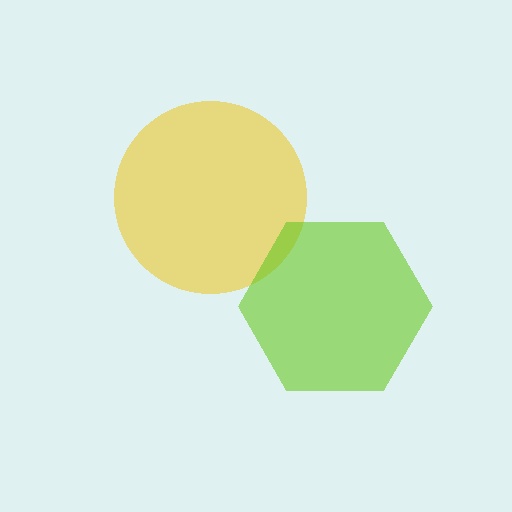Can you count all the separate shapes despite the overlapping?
Yes, there are 2 separate shapes.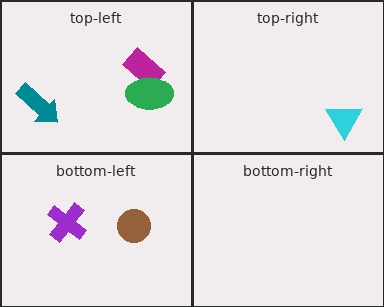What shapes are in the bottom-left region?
The purple cross, the brown circle.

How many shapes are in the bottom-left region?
2.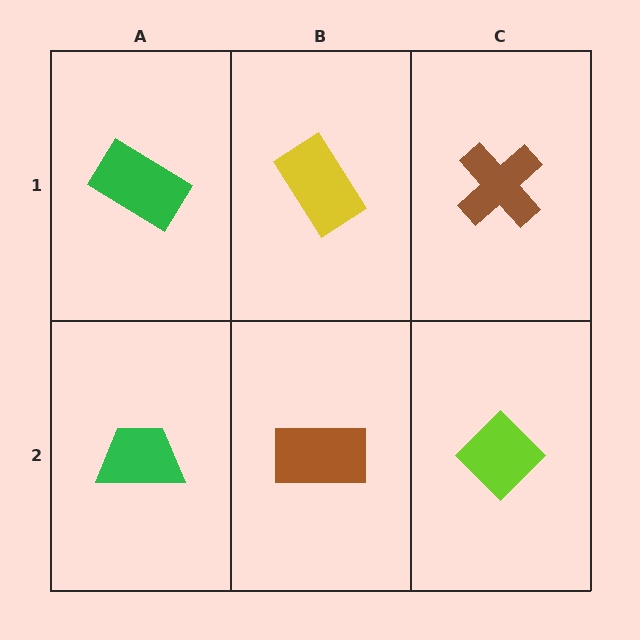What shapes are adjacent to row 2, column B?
A yellow rectangle (row 1, column B), a green trapezoid (row 2, column A), a lime diamond (row 2, column C).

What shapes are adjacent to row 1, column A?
A green trapezoid (row 2, column A), a yellow rectangle (row 1, column B).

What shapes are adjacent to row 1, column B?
A brown rectangle (row 2, column B), a green rectangle (row 1, column A), a brown cross (row 1, column C).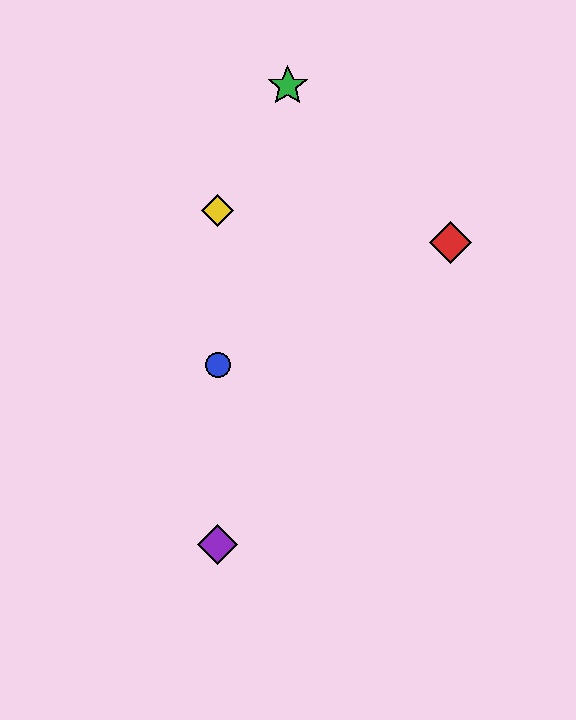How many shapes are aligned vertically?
3 shapes (the blue circle, the yellow diamond, the purple diamond) are aligned vertically.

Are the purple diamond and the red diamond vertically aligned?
No, the purple diamond is at x≈218 and the red diamond is at x≈450.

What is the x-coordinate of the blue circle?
The blue circle is at x≈218.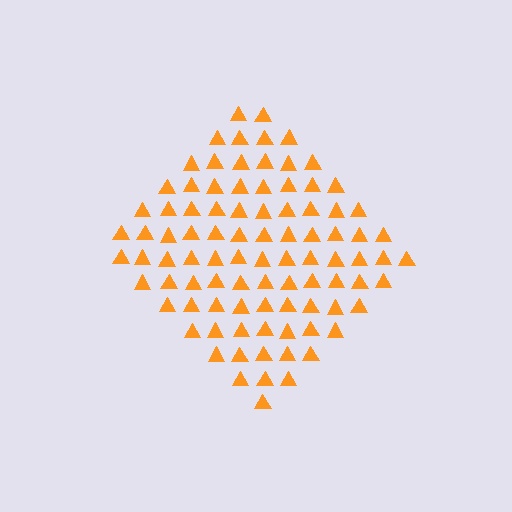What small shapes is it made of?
It is made of small triangles.